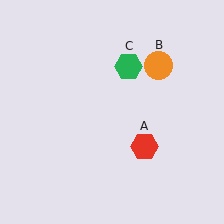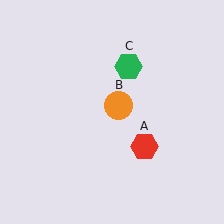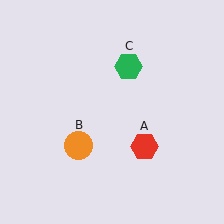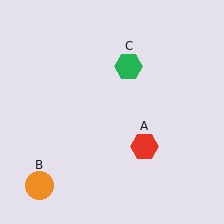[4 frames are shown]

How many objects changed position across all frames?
1 object changed position: orange circle (object B).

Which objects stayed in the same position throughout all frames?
Red hexagon (object A) and green hexagon (object C) remained stationary.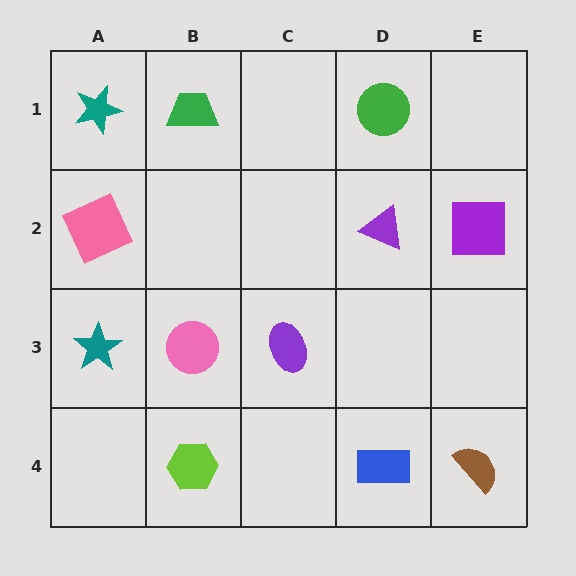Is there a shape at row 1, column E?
No, that cell is empty.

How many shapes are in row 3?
3 shapes.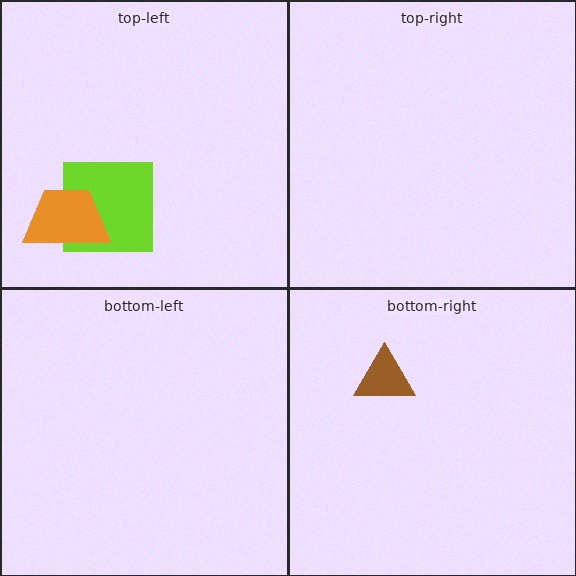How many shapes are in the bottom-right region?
1.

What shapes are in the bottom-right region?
The brown triangle.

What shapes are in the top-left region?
The lime square, the orange trapezoid.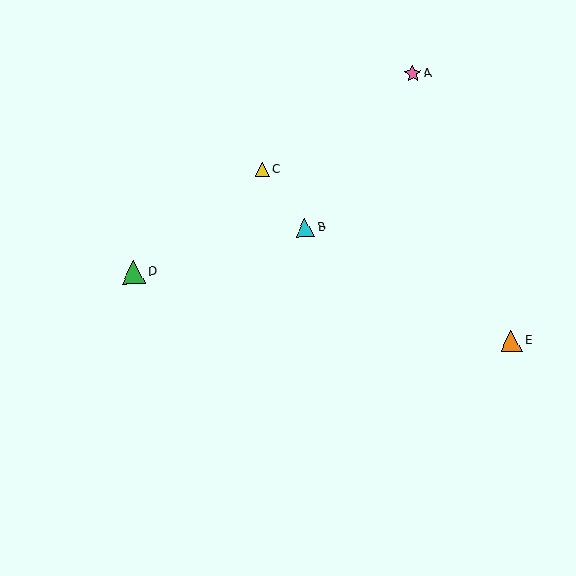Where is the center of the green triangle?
The center of the green triangle is at (133, 272).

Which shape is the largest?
The green triangle (labeled D) is the largest.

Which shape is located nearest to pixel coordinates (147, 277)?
The green triangle (labeled D) at (133, 272) is nearest to that location.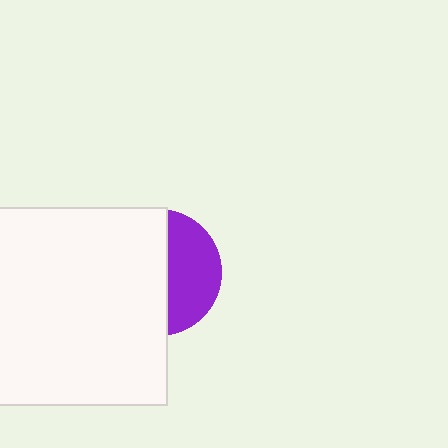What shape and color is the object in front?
The object in front is a white square.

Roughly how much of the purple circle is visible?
A small part of it is visible (roughly 41%).